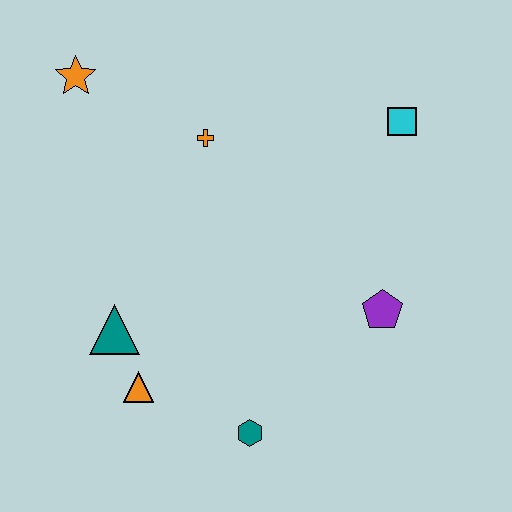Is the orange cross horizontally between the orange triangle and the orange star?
No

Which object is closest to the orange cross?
The orange star is closest to the orange cross.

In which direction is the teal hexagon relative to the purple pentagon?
The teal hexagon is to the left of the purple pentagon.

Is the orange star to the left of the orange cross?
Yes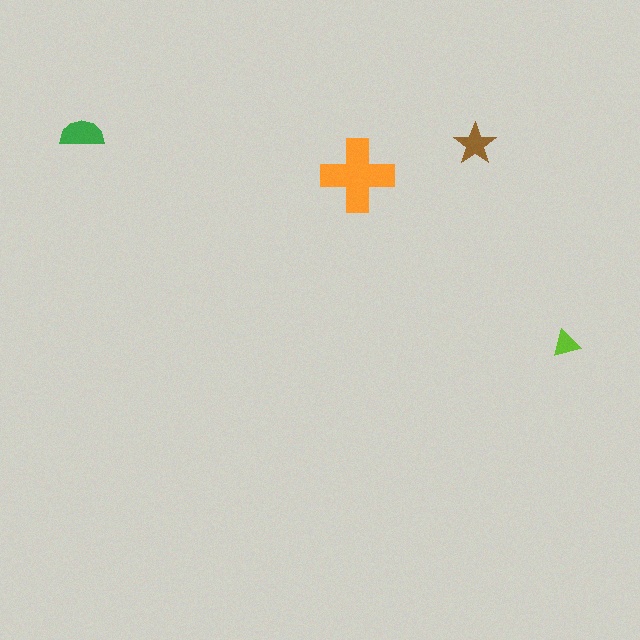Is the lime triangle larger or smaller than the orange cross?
Smaller.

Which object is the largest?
The orange cross.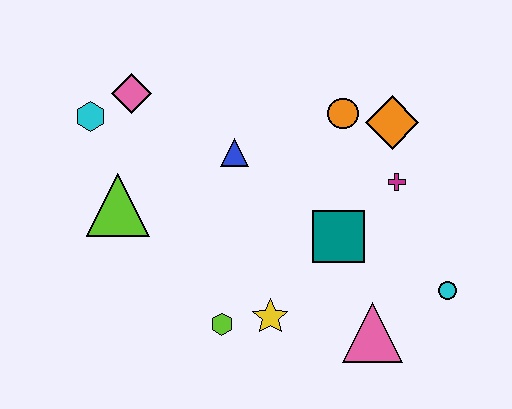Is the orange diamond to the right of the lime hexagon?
Yes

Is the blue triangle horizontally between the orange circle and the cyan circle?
No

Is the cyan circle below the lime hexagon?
No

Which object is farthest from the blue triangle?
The cyan circle is farthest from the blue triangle.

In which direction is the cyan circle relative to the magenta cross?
The cyan circle is below the magenta cross.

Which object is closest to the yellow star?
The lime hexagon is closest to the yellow star.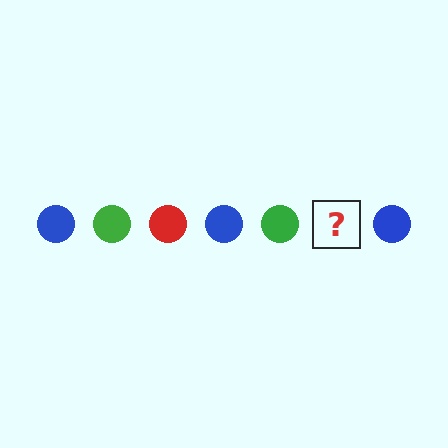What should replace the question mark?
The question mark should be replaced with a red circle.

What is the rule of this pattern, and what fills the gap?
The rule is that the pattern cycles through blue, green, red circles. The gap should be filled with a red circle.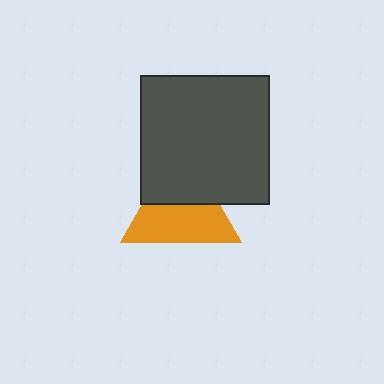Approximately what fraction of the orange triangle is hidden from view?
Roughly 41% of the orange triangle is hidden behind the dark gray square.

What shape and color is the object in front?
The object in front is a dark gray square.